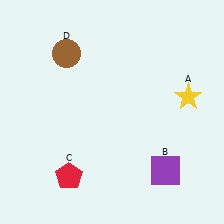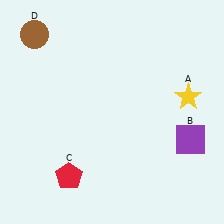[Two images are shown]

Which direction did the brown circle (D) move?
The brown circle (D) moved left.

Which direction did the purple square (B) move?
The purple square (B) moved up.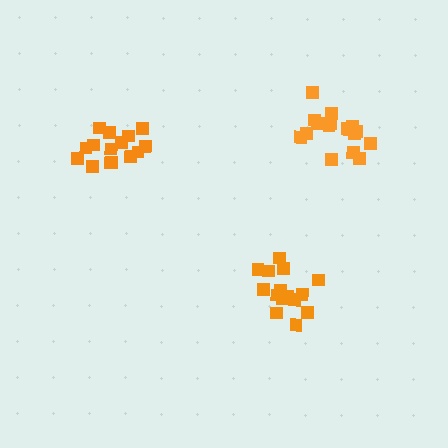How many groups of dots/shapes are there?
There are 3 groups.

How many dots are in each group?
Group 1: 15 dots, Group 2: 17 dots, Group 3: 15 dots (47 total).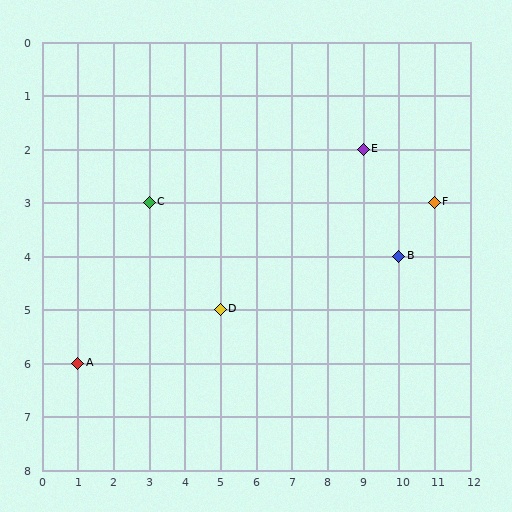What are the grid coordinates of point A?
Point A is at grid coordinates (1, 6).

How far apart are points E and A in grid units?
Points E and A are 8 columns and 4 rows apart (about 8.9 grid units diagonally).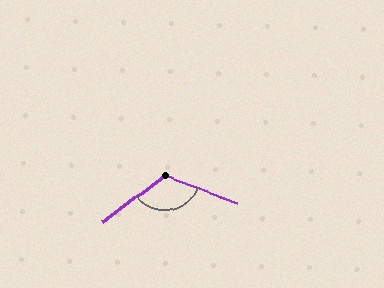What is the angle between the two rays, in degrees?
Approximately 122 degrees.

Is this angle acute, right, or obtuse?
It is obtuse.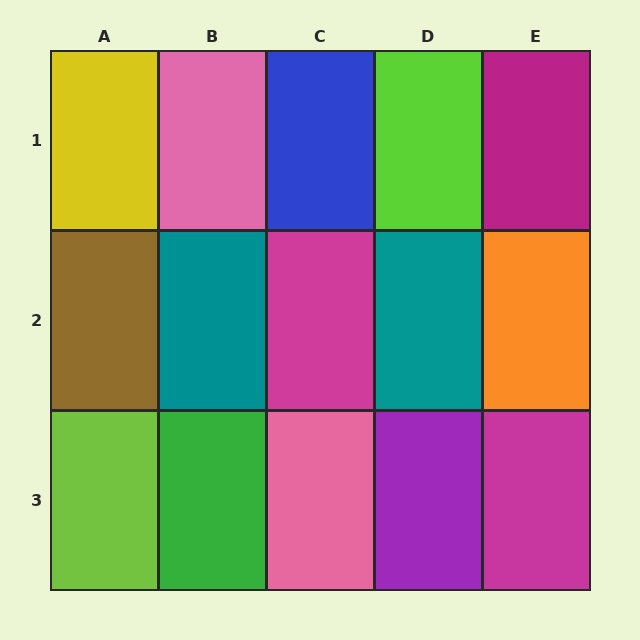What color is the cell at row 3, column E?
Magenta.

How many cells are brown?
1 cell is brown.